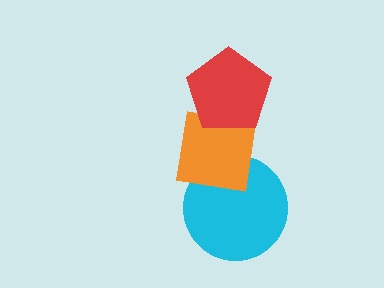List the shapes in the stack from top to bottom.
From top to bottom: the red pentagon, the orange square, the cyan circle.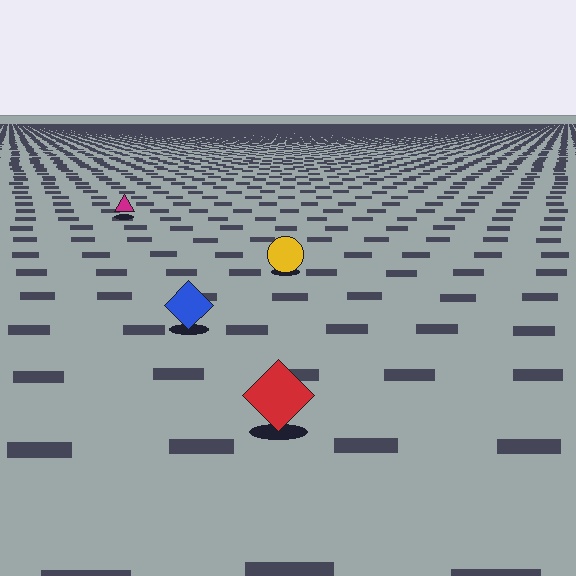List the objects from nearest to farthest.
From nearest to farthest: the red diamond, the blue diamond, the yellow circle, the magenta triangle.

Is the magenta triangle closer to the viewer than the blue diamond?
No. The blue diamond is closer — you can tell from the texture gradient: the ground texture is coarser near it.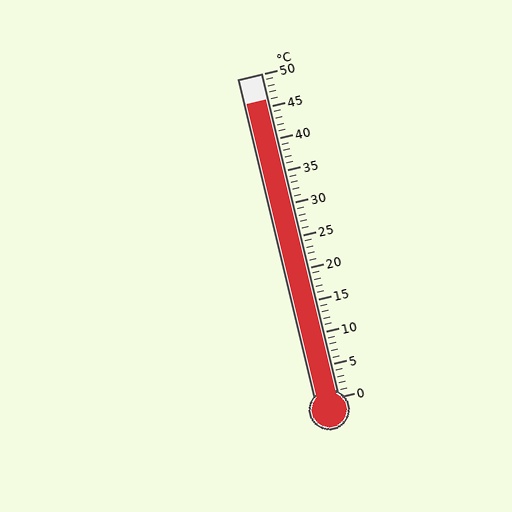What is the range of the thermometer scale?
The thermometer scale ranges from 0°C to 50°C.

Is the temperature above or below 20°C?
The temperature is above 20°C.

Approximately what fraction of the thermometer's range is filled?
The thermometer is filled to approximately 90% of its range.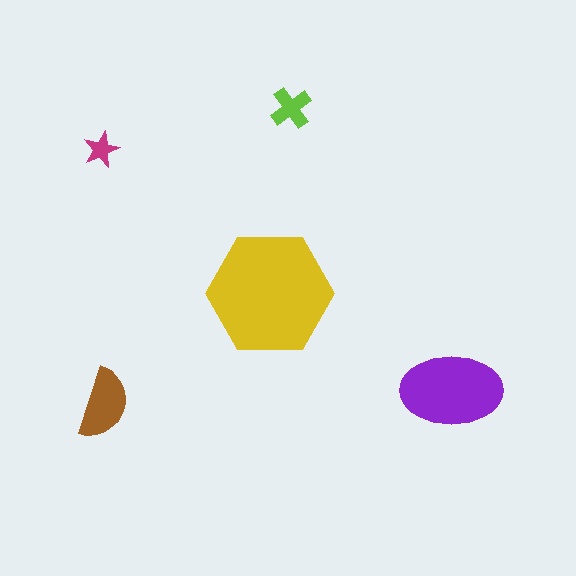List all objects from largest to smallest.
The yellow hexagon, the purple ellipse, the brown semicircle, the lime cross, the magenta star.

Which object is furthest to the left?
The magenta star is leftmost.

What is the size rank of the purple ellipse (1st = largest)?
2nd.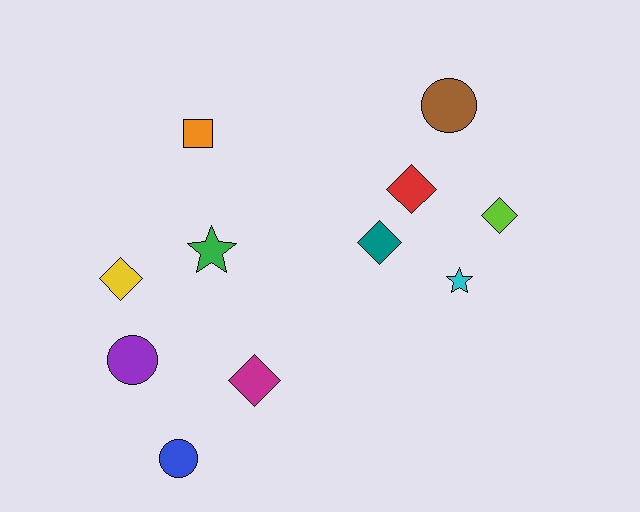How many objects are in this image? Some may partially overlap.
There are 11 objects.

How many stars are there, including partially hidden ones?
There are 2 stars.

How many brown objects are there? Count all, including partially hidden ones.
There is 1 brown object.